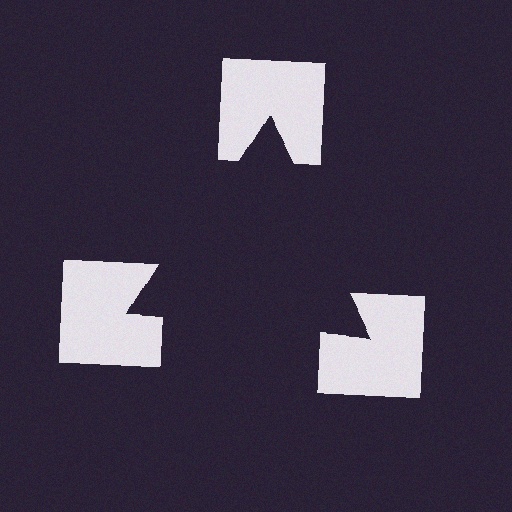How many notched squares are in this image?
There are 3 — one at each vertex of the illusory triangle.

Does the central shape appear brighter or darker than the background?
It typically appears slightly darker than the background, even though no actual brightness change is drawn.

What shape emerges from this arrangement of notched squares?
An illusory triangle — its edges are inferred from the aligned wedge cuts in the notched squares, not physically drawn.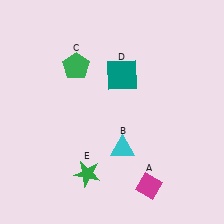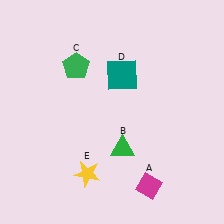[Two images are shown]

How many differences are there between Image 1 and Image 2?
There are 2 differences between the two images.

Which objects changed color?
B changed from cyan to green. E changed from green to yellow.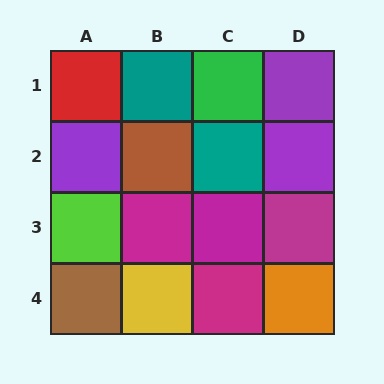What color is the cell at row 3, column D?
Magenta.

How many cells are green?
1 cell is green.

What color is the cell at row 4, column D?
Orange.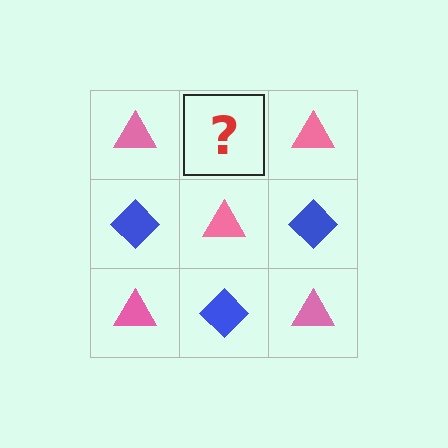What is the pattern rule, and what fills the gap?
The rule is that it alternates pink triangle and blue diamond in a checkerboard pattern. The gap should be filled with a blue diamond.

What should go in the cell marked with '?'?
The missing cell should contain a blue diamond.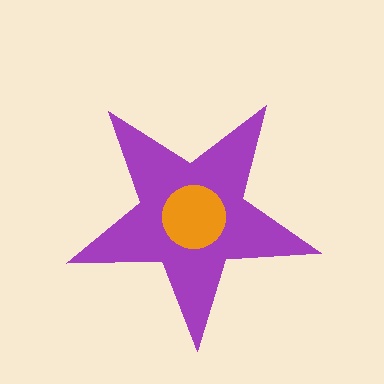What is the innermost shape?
The orange circle.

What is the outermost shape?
The purple star.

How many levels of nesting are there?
2.